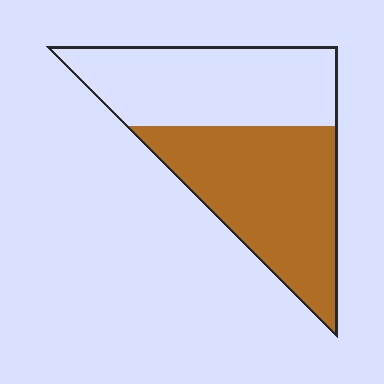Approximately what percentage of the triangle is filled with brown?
Approximately 55%.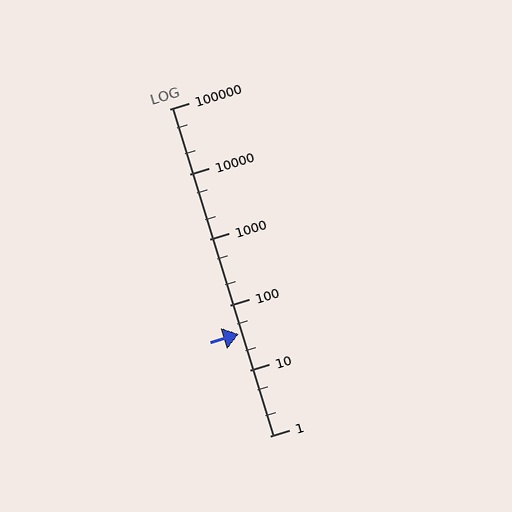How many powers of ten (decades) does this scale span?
The scale spans 5 decades, from 1 to 100000.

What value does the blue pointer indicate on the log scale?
The pointer indicates approximately 36.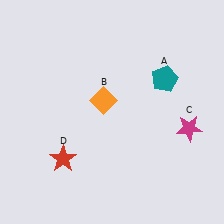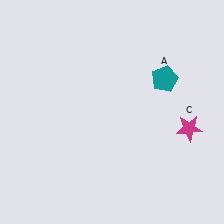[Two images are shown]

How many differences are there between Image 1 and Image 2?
There are 2 differences between the two images.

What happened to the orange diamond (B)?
The orange diamond (B) was removed in Image 2. It was in the top-left area of Image 1.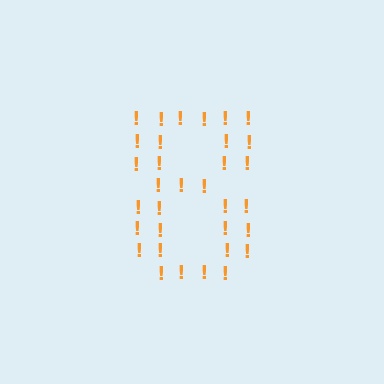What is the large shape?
The large shape is the digit 8.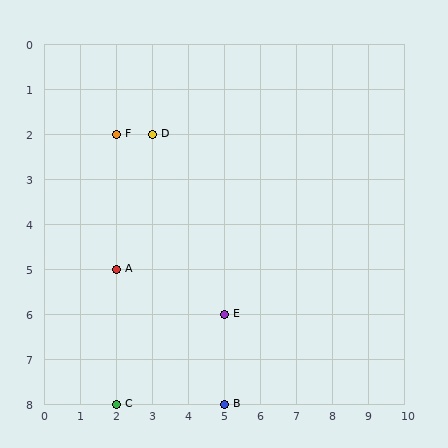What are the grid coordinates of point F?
Point F is at grid coordinates (2, 2).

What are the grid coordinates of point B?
Point B is at grid coordinates (5, 8).